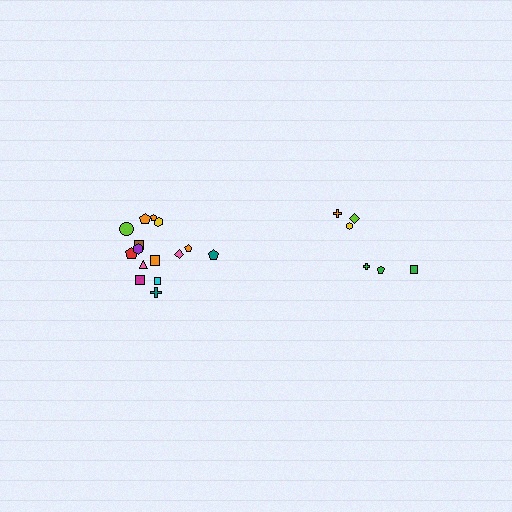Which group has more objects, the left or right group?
The left group.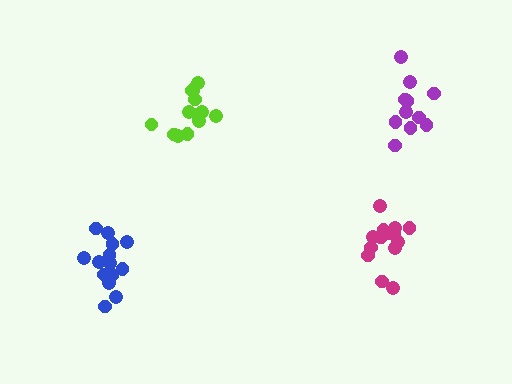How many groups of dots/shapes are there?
There are 4 groups.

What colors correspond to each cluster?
The clusters are colored: lime, purple, blue, magenta.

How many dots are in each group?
Group 1: 14 dots, Group 2: 11 dots, Group 3: 14 dots, Group 4: 14 dots (53 total).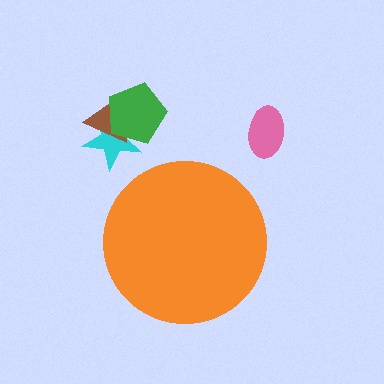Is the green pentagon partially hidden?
No, the green pentagon is fully visible.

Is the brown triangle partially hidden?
No, the brown triangle is fully visible.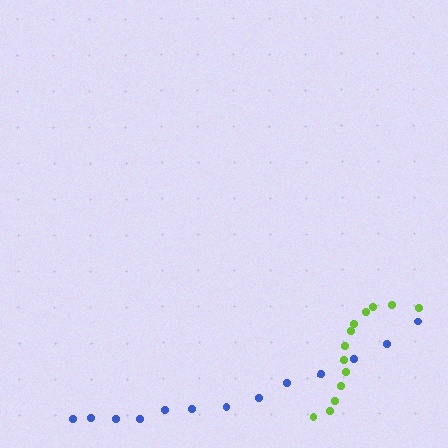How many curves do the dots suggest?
There are 2 distinct paths.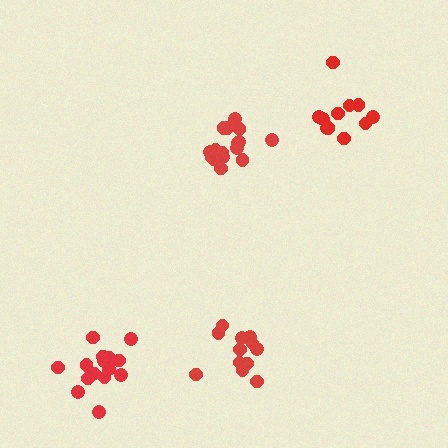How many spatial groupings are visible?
There are 4 spatial groupings.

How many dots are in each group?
Group 1: 15 dots, Group 2: 11 dots, Group 3: 13 dots, Group 4: 16 dots (55 total).